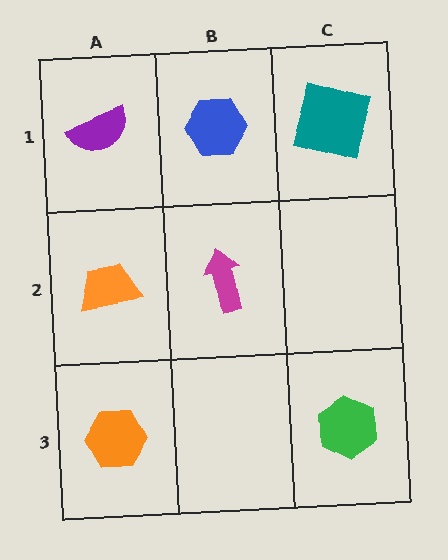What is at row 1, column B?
A blue hexagon.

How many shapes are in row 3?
2 shapes.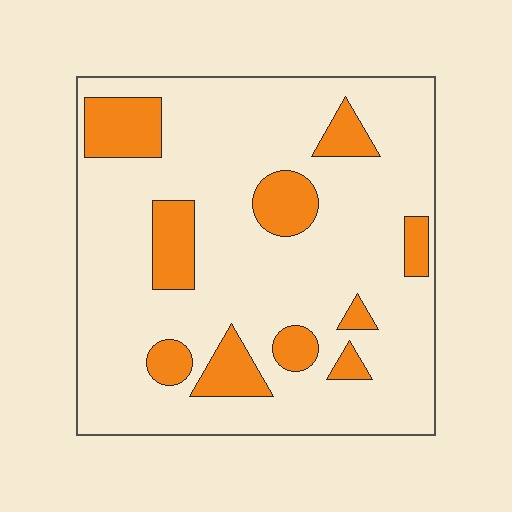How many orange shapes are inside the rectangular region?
10.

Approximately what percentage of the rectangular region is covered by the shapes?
Approximately 20%.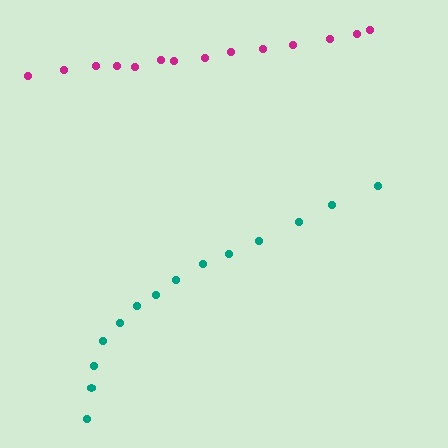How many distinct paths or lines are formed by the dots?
There are 2 distinct paths.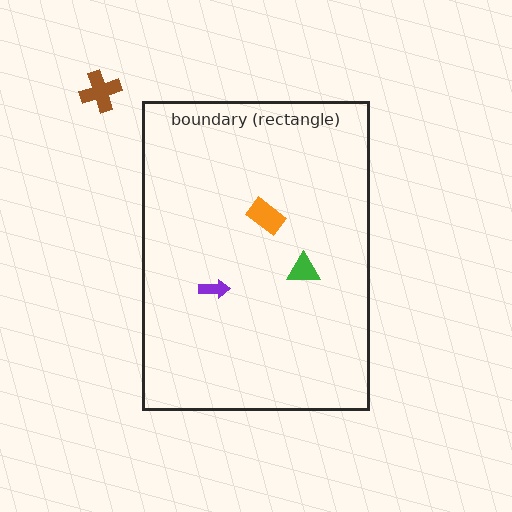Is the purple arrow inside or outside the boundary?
Inside.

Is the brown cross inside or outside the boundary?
Outside.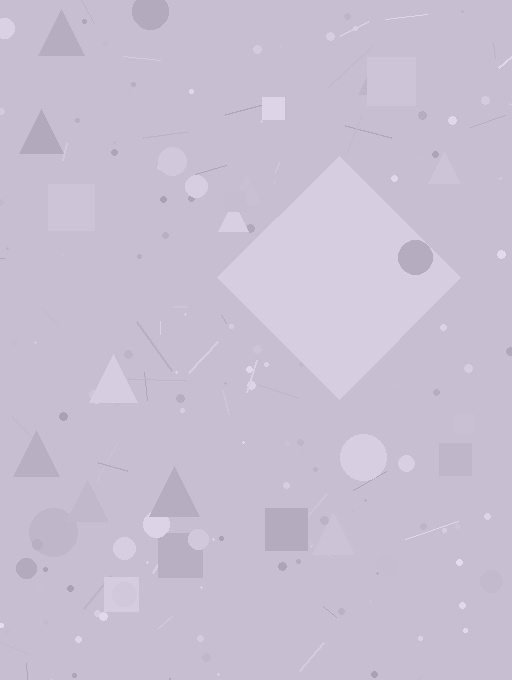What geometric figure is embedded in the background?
A diamond is embedded in the background.